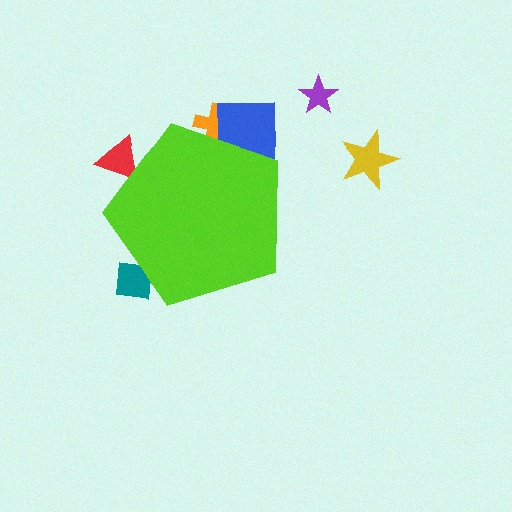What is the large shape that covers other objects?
A lime pentagon.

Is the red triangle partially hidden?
Yes, the red triangle is partially hidden behind the lime pentagon.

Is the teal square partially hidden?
Yes, the teal square is partially hidden behind the lime pentagon.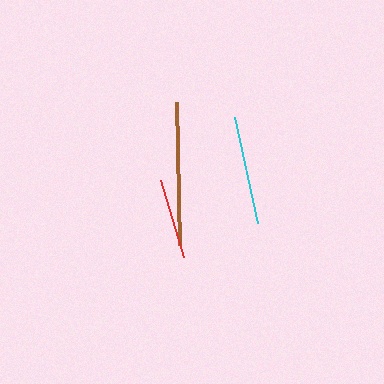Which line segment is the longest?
The brown line is the longest at approximately 144 pixels.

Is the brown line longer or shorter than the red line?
The brown line is longer than the red line.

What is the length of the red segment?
The red segment is approximately 81 pixels long.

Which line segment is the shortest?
The red line is the shortest at approximately 81 pixels.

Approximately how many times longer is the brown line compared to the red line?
The brown line is approximately 1.8 times the length of the red line.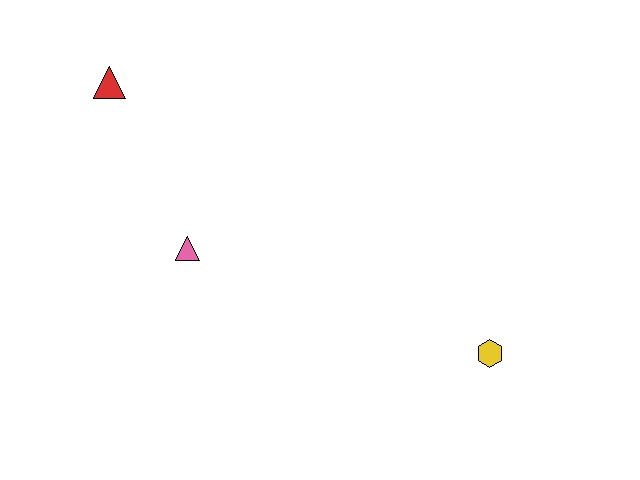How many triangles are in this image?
There are 2 triangles.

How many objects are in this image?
There are 3 objects.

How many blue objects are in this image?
There are no blue objects.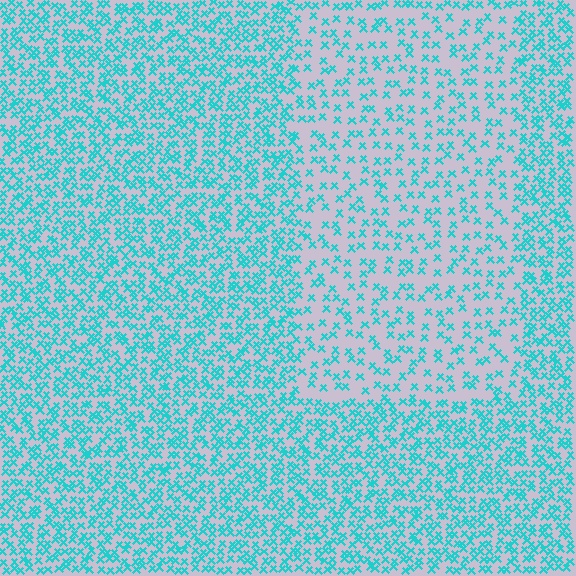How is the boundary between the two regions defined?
The boundary is defined by a change in element density (approximately 2.1x ratio). All elements are the same color, size, and shape.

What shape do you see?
I see a rectangle.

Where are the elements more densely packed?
The elements are more densely packed outside the rectangle boundary.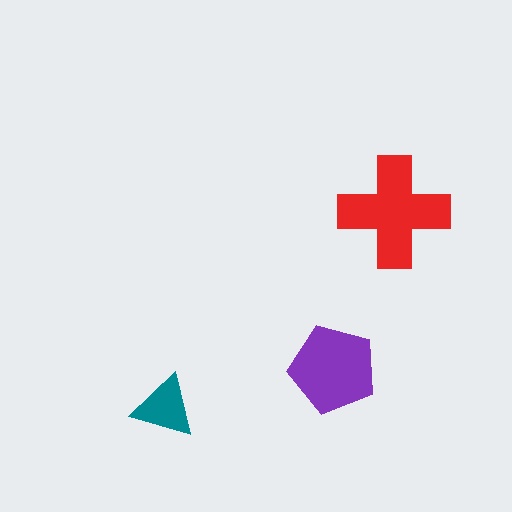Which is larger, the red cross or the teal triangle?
The red cross.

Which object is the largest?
The red cross.